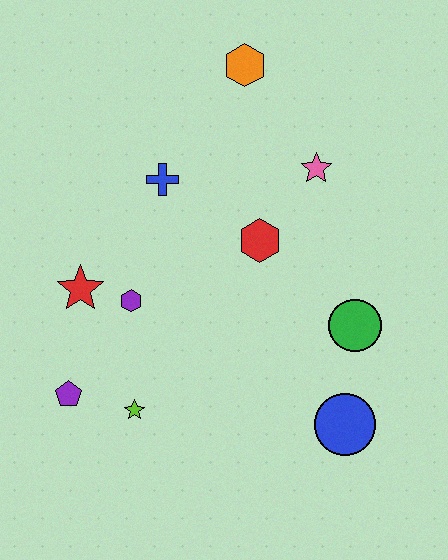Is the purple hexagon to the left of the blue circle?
Yes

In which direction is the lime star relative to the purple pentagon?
The lime star is to the right of the purple pentagon.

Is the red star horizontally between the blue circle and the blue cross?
No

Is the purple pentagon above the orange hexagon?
No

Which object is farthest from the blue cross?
The blue circle is farthest from the blue cross.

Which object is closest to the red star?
The purple hexagon is closest to the red star.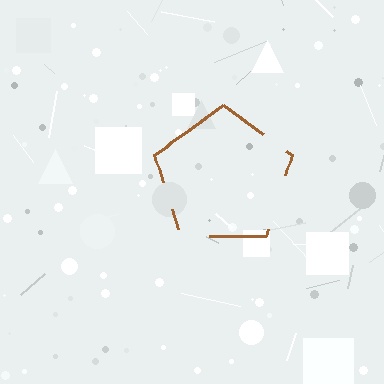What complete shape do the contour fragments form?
The contour fragments form a pentagon.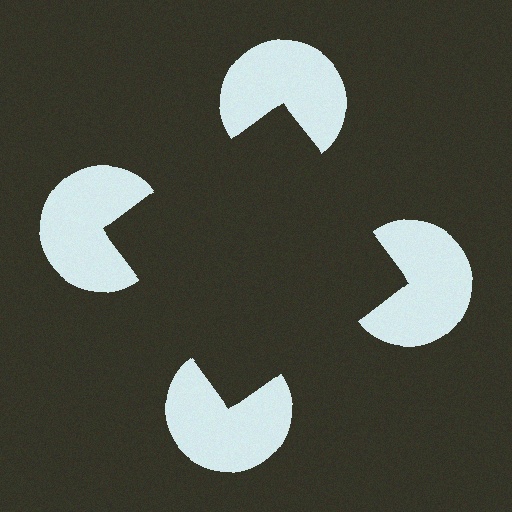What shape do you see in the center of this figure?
An illusory square — its edges are inferred from the aligned wedge cuts in the pac-man discs, not physically drawn.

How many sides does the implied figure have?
4 sides.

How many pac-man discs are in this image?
There are 4 — one at each vertex of the illusory square.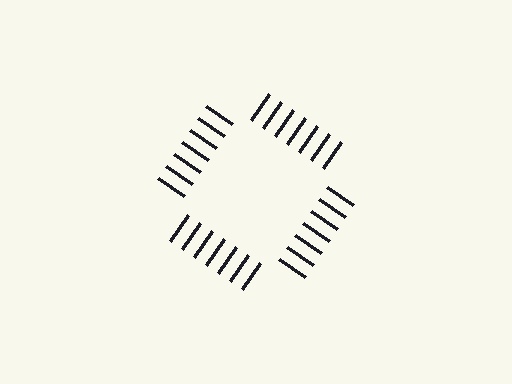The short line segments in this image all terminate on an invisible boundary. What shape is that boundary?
An illusory square — the line segments terminate on its edges but no continuous stroke is drawn.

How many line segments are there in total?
28 — 7 along each of the 4 edges.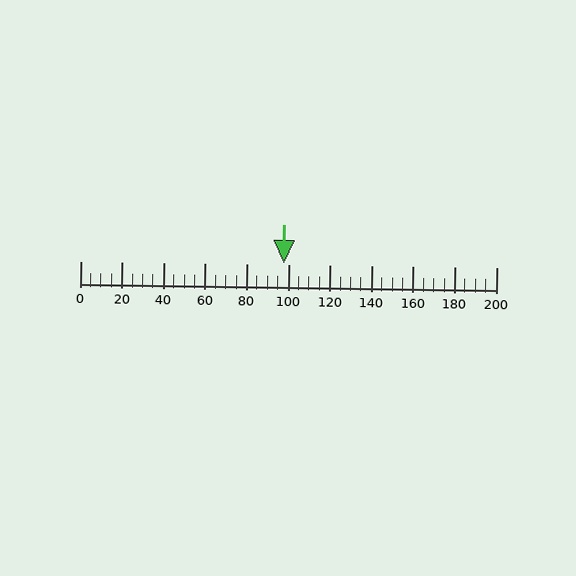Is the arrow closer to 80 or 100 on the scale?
The arrow is closer to 100.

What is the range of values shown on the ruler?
The ruler shows values from 0 to 200.